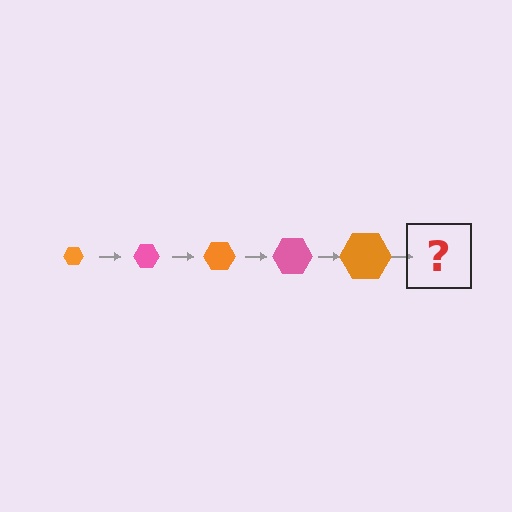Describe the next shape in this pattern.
It should be a pink hexagon, larger than the previous one.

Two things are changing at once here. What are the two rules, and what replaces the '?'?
The two rules are that the hexagon grows larger each step and the color cycles through orange and pink. The '?' should be a pink hexagon, larger than the previous one.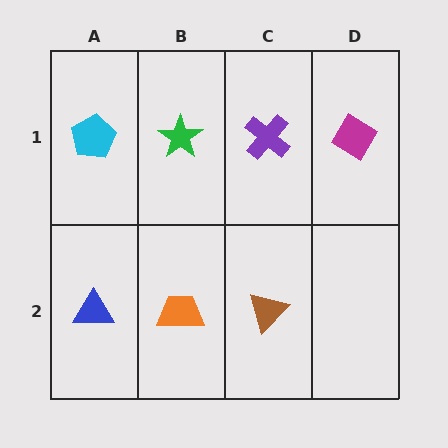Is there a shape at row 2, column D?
No, that cell is empty.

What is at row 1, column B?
A green star.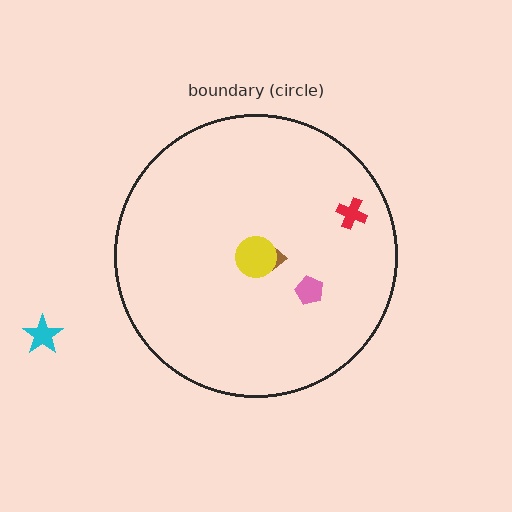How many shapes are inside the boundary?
4 inside, 1 outside.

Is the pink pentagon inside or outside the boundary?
Inside.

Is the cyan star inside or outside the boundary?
Outside.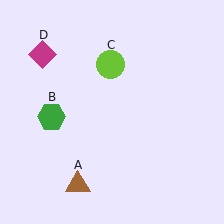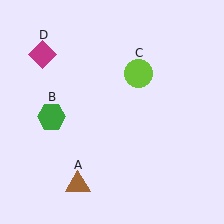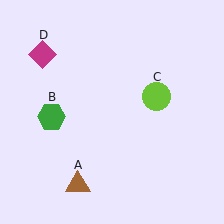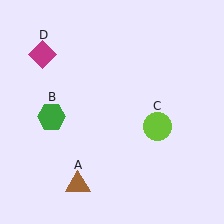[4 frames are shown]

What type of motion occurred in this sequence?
The lime circle (object C) rotated clockwise around the center of the scene.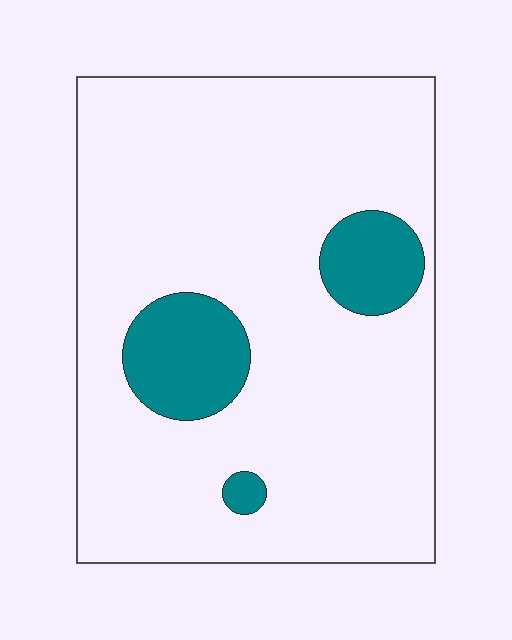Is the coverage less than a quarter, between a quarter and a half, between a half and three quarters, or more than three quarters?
Less than a quarter.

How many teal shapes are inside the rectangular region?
3.